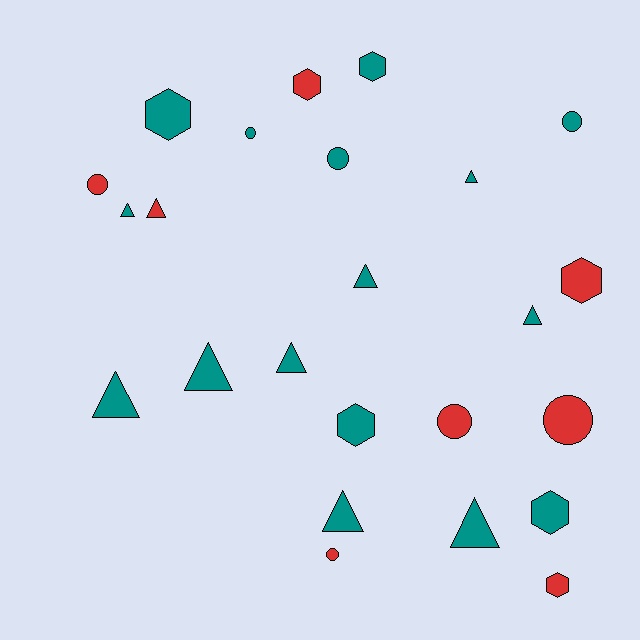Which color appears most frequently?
Teal, with 16 objects.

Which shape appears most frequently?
Triangle, with 10 objects.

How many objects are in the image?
There are 24 objects.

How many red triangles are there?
There is 1 red triangle.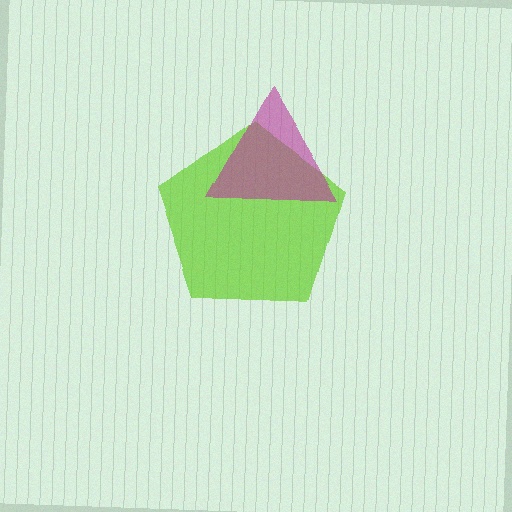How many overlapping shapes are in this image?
There are 2 overlapping shapes in the image.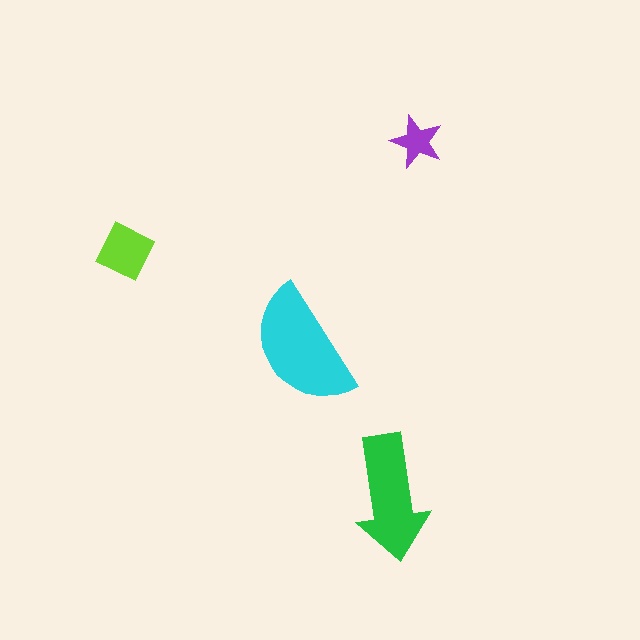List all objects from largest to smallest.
The cyan semicircle, the green arrow, the lime diamond, the purple star.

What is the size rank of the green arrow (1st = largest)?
2nd.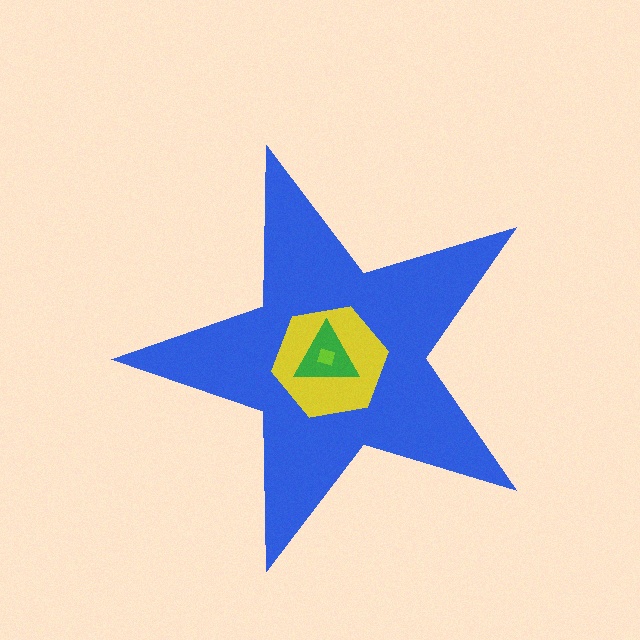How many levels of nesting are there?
4.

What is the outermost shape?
The blue star.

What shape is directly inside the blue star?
The yellow hexagon.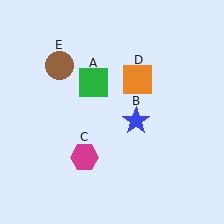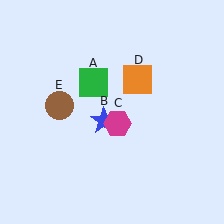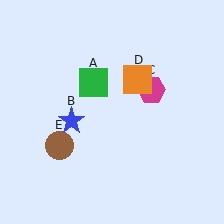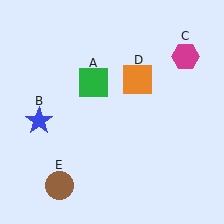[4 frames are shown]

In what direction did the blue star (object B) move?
The blue star (object B) moved left.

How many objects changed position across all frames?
3 objects changed position: blue star (object B), magenta hexagon (object C), brown circle (object E).